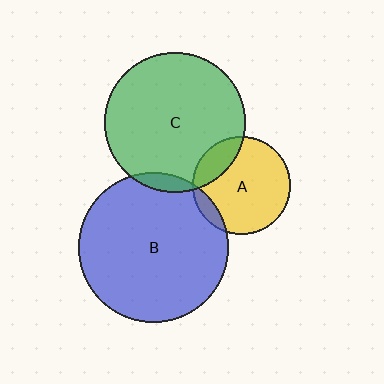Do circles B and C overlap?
Yes.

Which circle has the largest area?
Circle B (blue).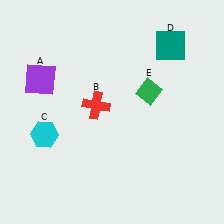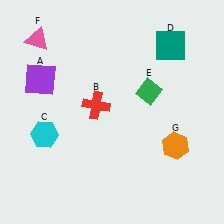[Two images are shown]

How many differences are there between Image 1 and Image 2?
There are 2 differences between the two images.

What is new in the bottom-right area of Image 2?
An orange hexagon (G) was added in the bottom-right area of Image 2.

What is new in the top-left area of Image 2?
A pink triangle (F) was added in the top-left area of Image 2.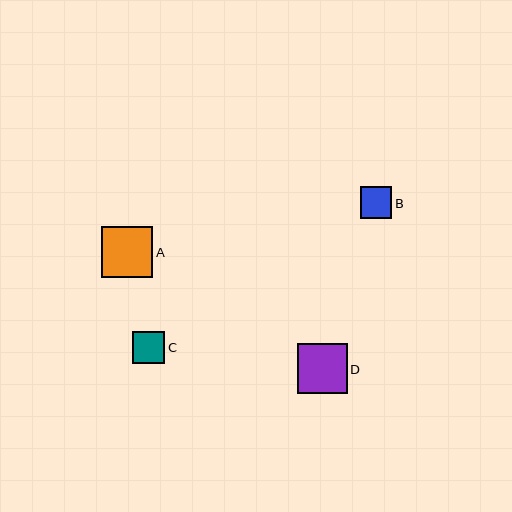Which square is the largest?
Square A is the largest with a size of approximately 51 pixels.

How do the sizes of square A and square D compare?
Square A and square D are approximately the same size.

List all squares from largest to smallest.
From largest to smallest: A, D, C, B.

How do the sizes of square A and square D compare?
Square A and square D are approximately the same size.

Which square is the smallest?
Square B is the smallest with a size of approximately 32 pixels.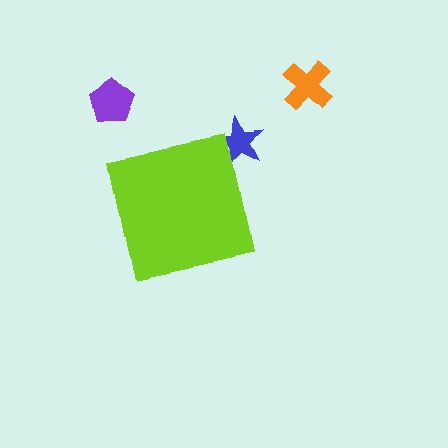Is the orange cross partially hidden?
No, the orange cross is fully visible.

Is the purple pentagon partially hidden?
No, the purple pentagon is fully visible.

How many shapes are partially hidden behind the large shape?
1 shape is partially hidden.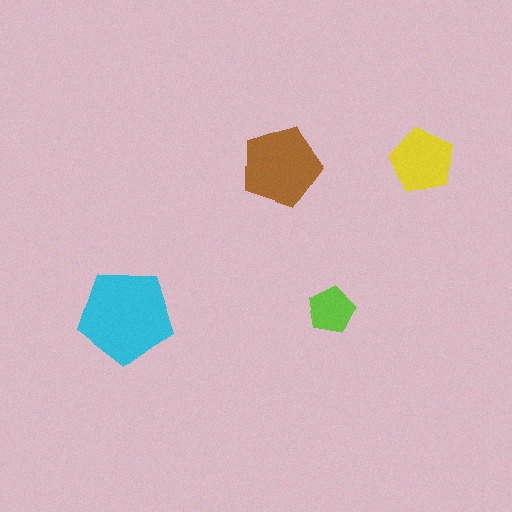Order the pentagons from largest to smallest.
the cyan one, the brown one, the yellow one, the lime one.